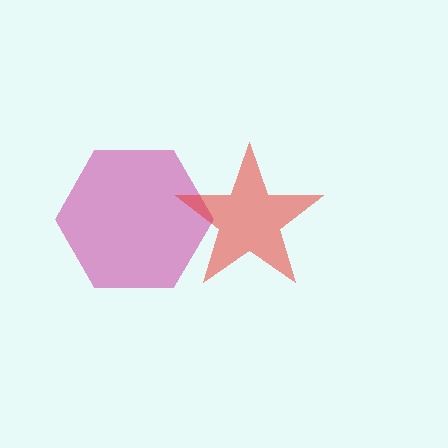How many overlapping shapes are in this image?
There are 2 overlapping shapes in the image.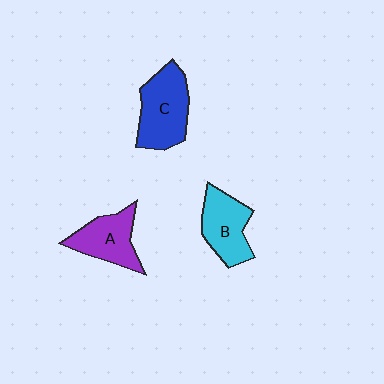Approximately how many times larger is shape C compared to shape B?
Approximately 1.2 times.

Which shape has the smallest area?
Shape A (purple).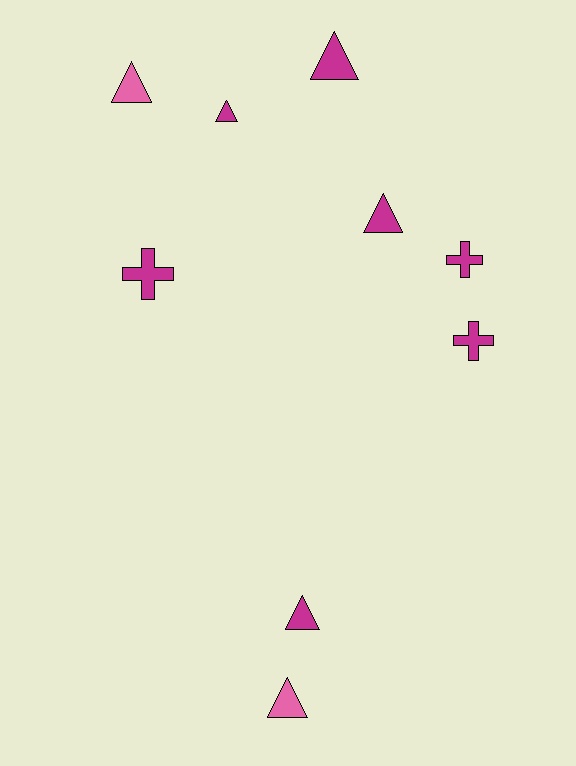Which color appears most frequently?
Magenta, with 7 objects.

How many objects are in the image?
There are 9 objects.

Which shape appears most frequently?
Triangle, with 6 objects.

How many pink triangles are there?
There are 2 pink triangles.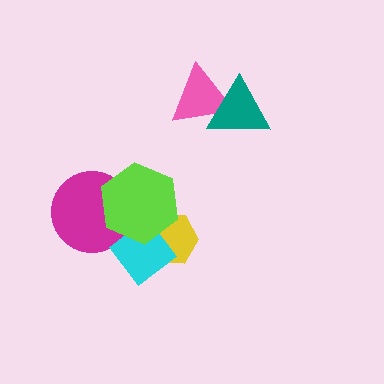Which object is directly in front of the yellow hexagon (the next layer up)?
The cyan diamond is directly in front of the yellow hexagon.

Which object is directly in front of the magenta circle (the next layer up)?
The cyan diamond is directly in front of the magenta circle.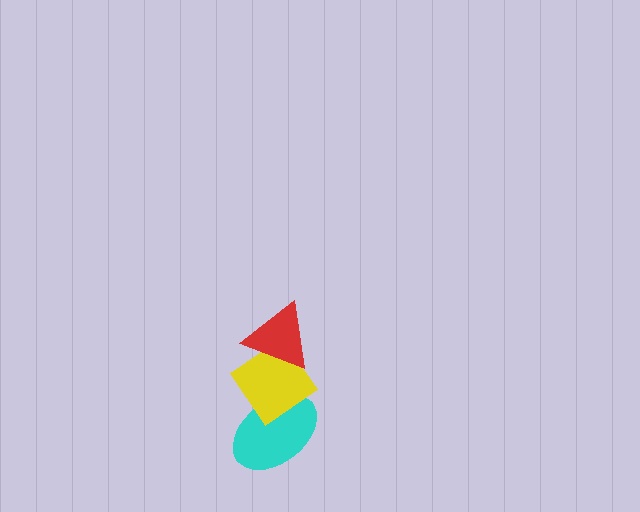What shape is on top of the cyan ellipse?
The yellow diamond is on top of the cyan ellipse.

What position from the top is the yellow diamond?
The yellow diamond is 2nd from the top.